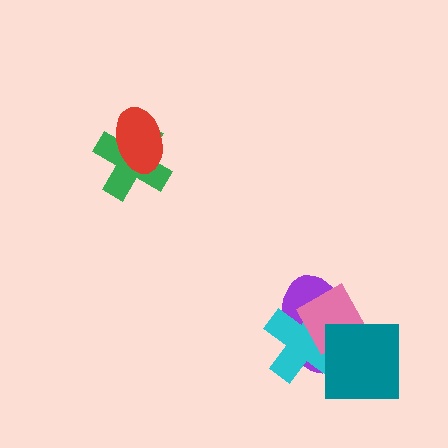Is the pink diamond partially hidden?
Yes, it is partially covered by another shape.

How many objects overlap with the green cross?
1 object overlaps with the green cross.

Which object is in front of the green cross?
The red ellipse is in front of the green cross.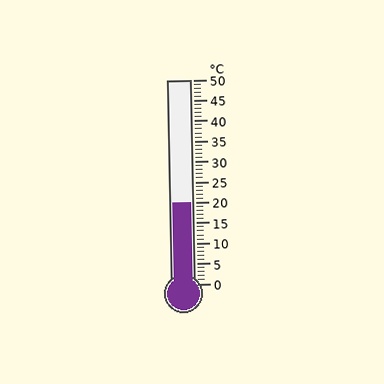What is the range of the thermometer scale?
The thermometer scale ranges from 0°C to 50°C.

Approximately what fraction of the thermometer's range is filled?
The thermometer is filled to approximately 40% of its range.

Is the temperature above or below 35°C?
The temperature is below 35°C.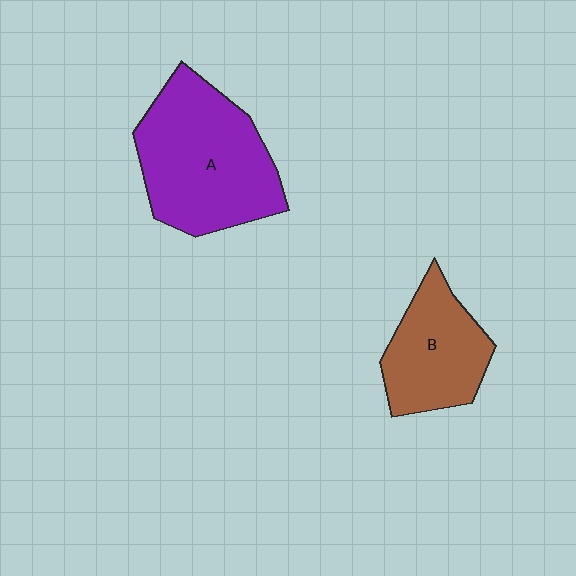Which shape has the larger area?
Shape A (purple).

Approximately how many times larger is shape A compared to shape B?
Approximately 1.6 times.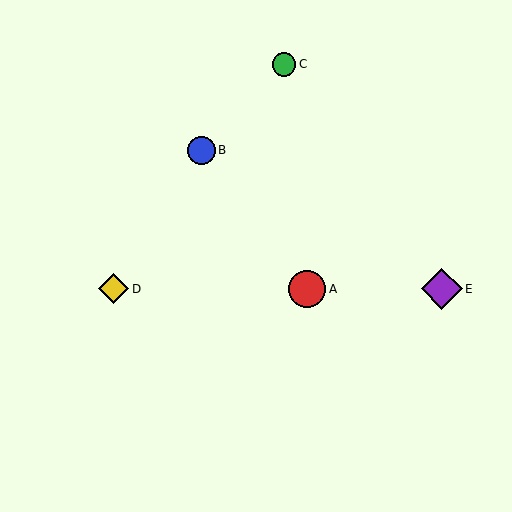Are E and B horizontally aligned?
No, E is at y≈289 and B is at y≈150.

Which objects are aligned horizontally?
Objects A, D, E are aligned horizontally.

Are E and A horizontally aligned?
Yes, both are at y≈289.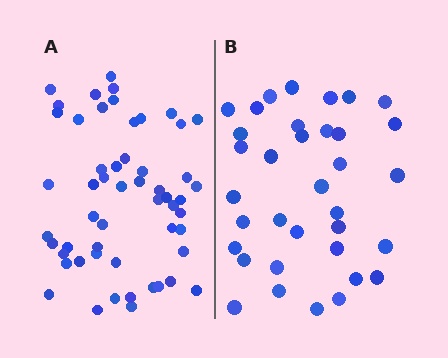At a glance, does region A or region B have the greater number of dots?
Region A (the left region) has more dots.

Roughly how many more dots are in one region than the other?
Region A has approximately 20 more dots than region B.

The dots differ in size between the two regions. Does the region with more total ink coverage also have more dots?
No. Region B has more total ink coverage because its dots are larger, but region A actually contains more individual dots. Total area can be misleading — the number of items is what matters here.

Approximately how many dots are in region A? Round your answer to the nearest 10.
About 50 dots. (The exact count is 54, which rounds to 50.)